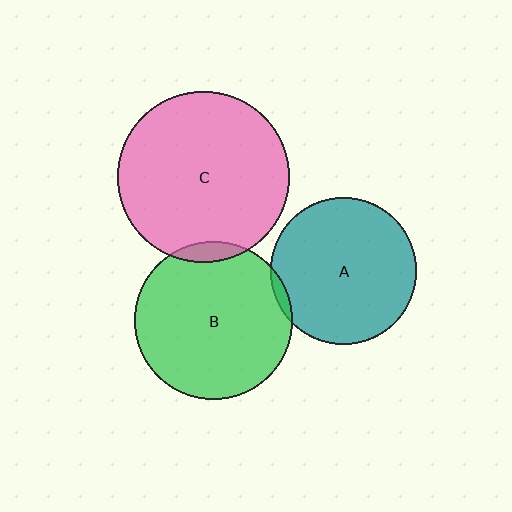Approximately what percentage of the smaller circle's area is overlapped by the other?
Approximately 5%.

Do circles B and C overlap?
Yes.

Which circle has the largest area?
Circle C (pink).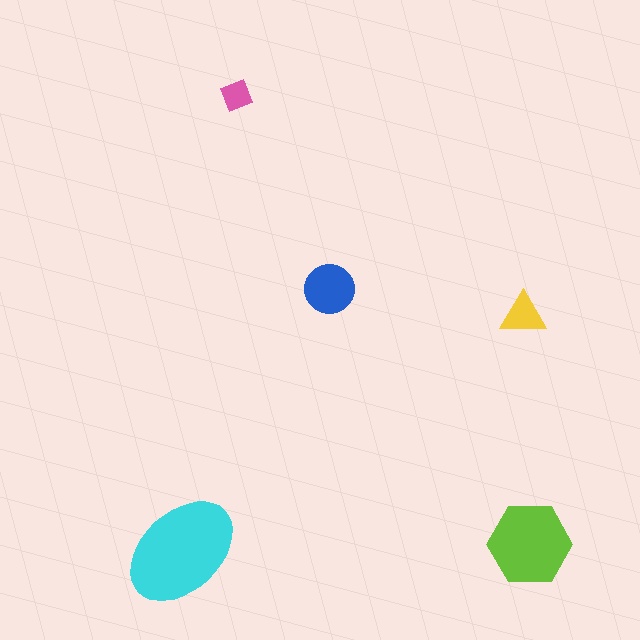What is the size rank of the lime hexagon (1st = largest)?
2nd.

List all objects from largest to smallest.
The cyan ellipse, the lime hexagon, the blue circle, the yellow triangle, the pink square.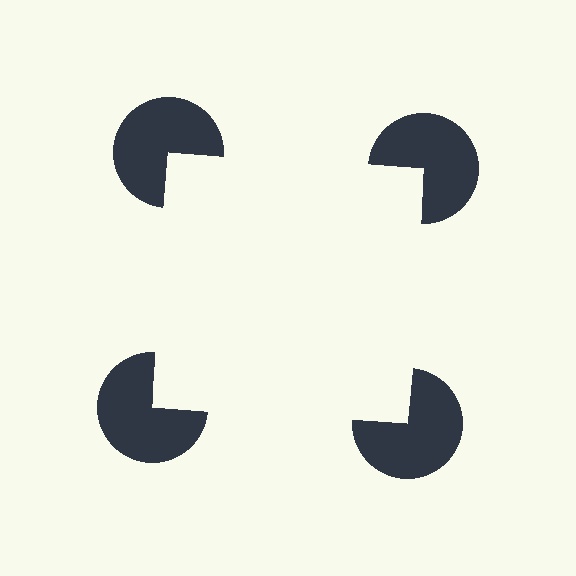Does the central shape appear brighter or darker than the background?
It typically appears slightly brighter than the background, even though no actual brightness change is drawn.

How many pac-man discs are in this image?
There are 4 — one at each vertex of the illusory square.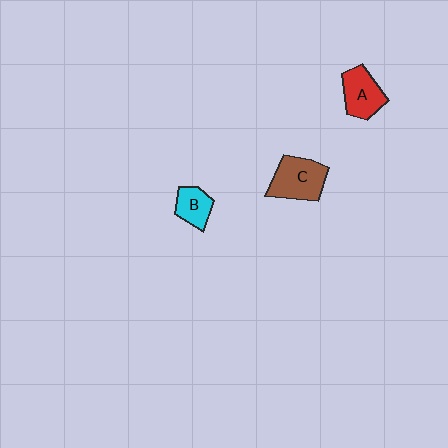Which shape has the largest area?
Shape C (brown).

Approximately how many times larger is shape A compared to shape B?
Approximately 1.4 times.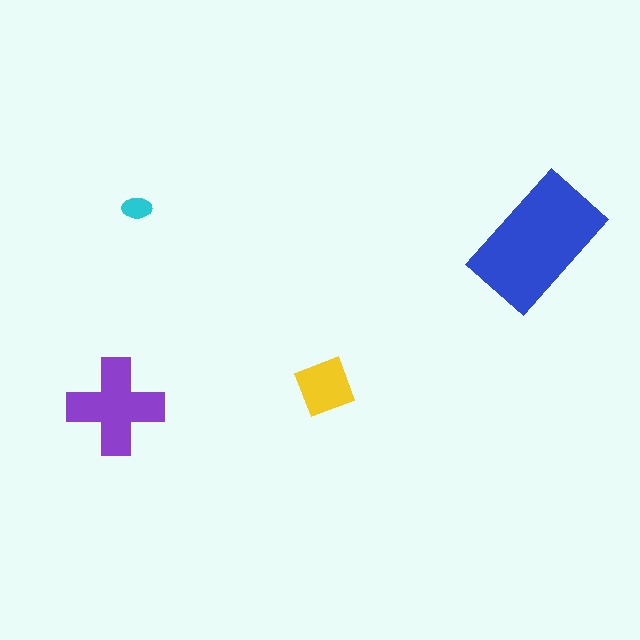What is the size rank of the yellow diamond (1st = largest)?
3rd.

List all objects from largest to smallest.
The blue rectangle, the purple cross, the yellow diamond, the cyan ellipse.